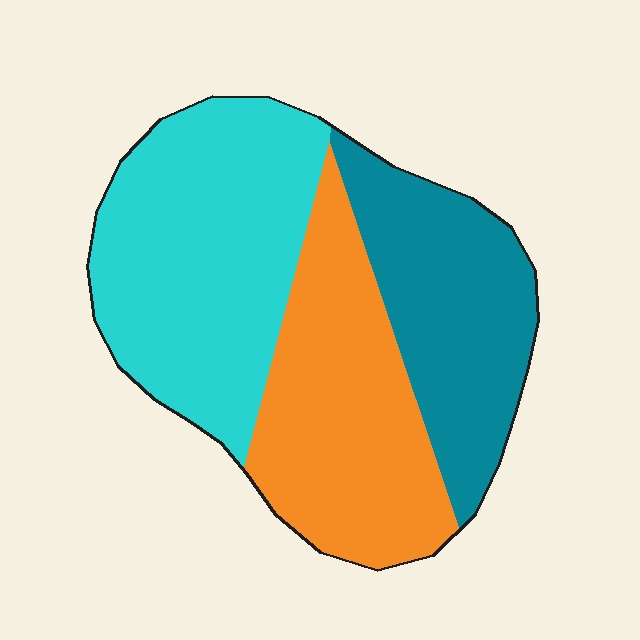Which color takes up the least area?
Teal, at roughly 30%.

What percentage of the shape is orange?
Orange covers roughly 30% of the shape.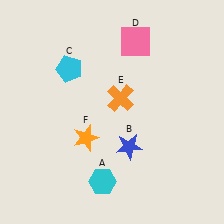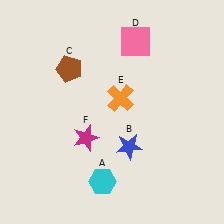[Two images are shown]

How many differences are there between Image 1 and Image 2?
There are 2 differences between the two images.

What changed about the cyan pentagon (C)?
In Image 1, C is cyan. In Image 2, it changed to brown.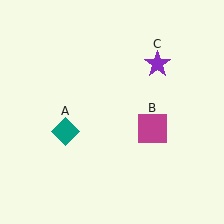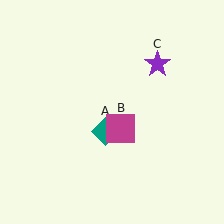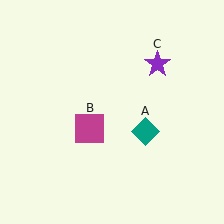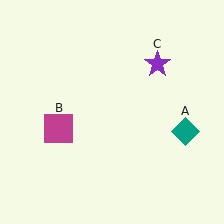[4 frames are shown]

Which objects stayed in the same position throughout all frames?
Purple star (object C) remained stationary.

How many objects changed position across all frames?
2 objects changed position: teal diamond (object A), magenta square (object B).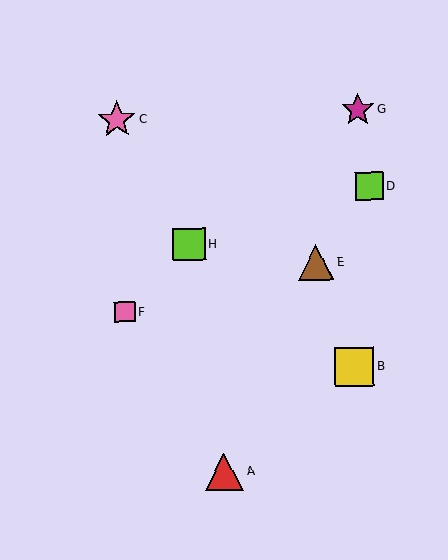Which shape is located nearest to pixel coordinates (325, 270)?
The brown triangle (labeled E) at (316, 262) is nearest to that location.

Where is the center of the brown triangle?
The center of the brown triangle is at (316, 262).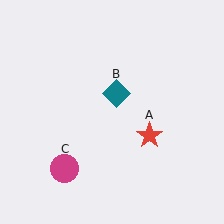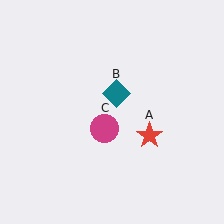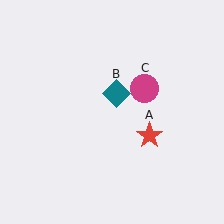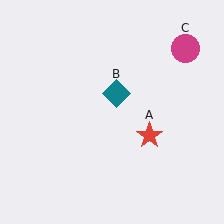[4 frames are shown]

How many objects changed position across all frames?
1 object changed position: magenta circle (object C).